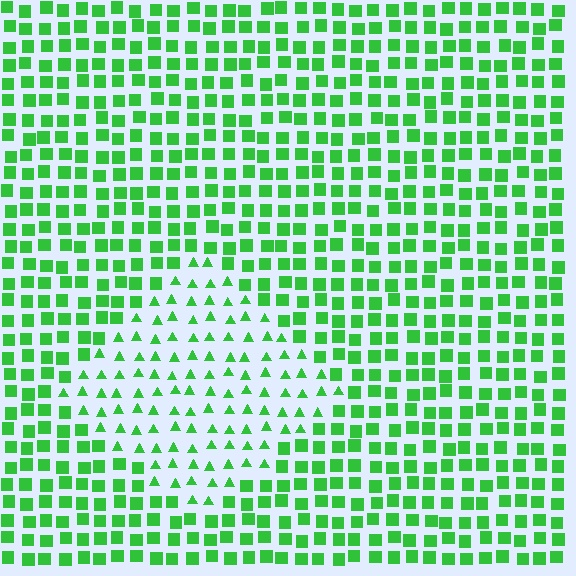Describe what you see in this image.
The image is filled with small green elements arranged in a uniform grid. A diamond-shaped region contains triangles, while the surrounding area contains squares. The boundary is defined purely by the change in element shape.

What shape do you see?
I see a diamond.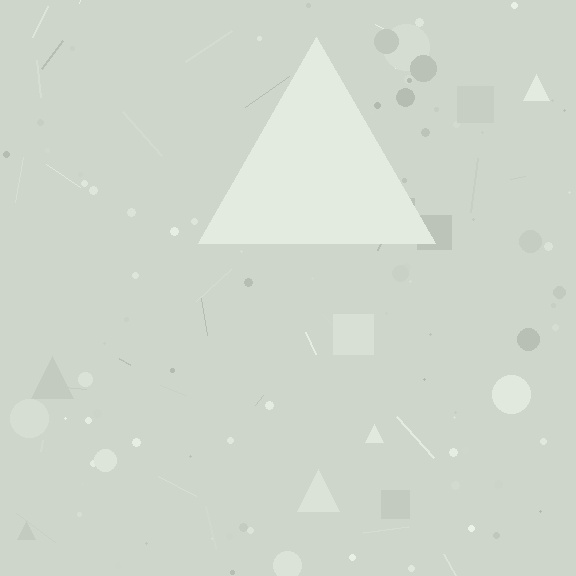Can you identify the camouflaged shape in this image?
The camouflaged shape is a triangle.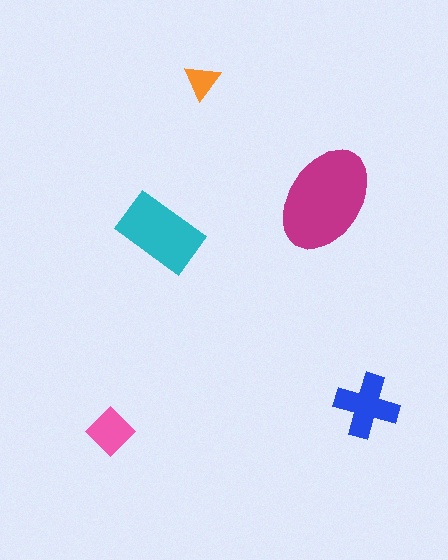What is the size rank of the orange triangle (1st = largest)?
5th.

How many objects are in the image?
There are 5 objects in the image.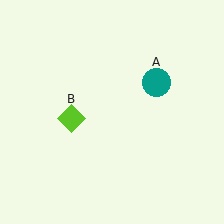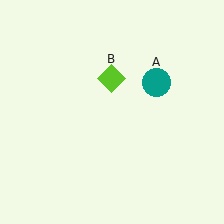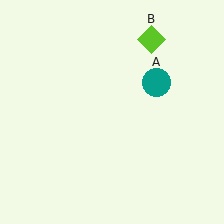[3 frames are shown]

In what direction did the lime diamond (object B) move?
The lime diamond (object B) moved up and to the right.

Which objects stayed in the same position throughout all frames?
Teal circle (object A) remained stationary.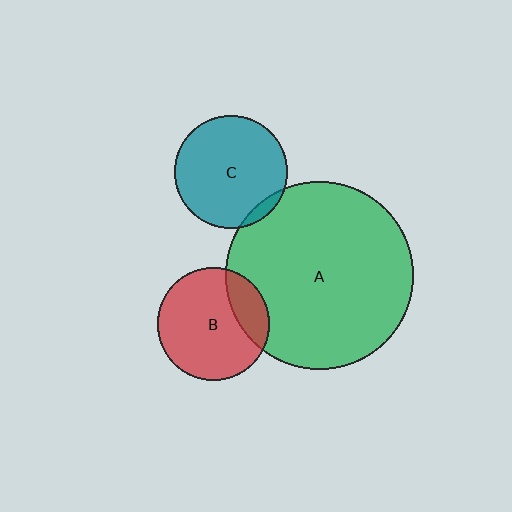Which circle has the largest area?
Circle A (green).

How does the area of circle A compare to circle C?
Approximately 2.7 times.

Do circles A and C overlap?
Yes.